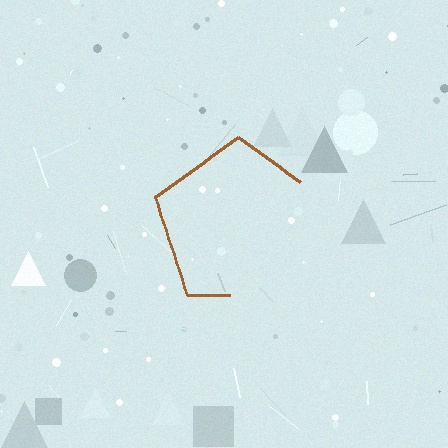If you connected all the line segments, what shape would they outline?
They would outline a pentagon.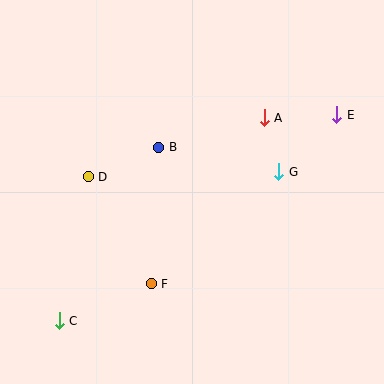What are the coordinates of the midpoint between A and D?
The midpoint between A and D is at (176, 147).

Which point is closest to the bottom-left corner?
Point C is closest to the bottom-left corner.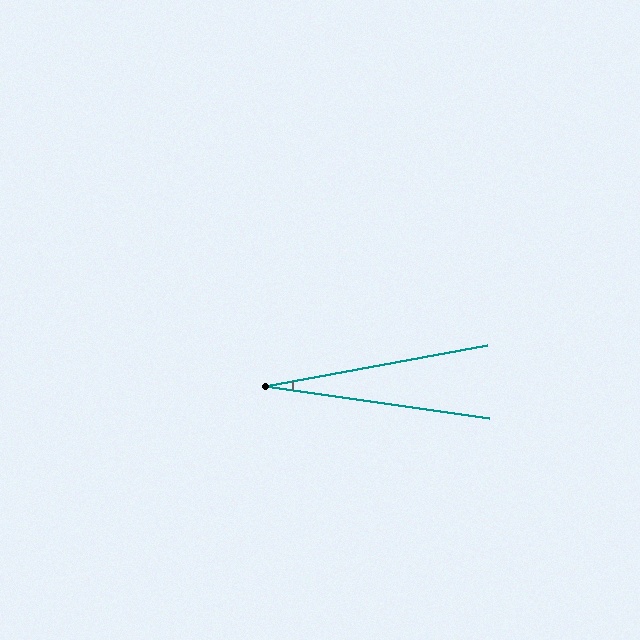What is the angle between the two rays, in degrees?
Approximately 18 degrees.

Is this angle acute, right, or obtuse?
It is acute.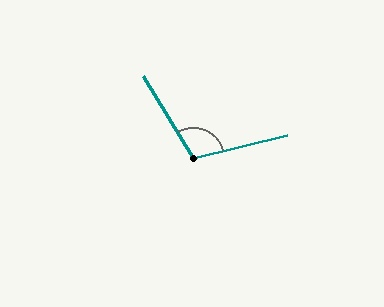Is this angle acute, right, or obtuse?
It is obtuse.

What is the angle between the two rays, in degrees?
Approximately 108 degrees.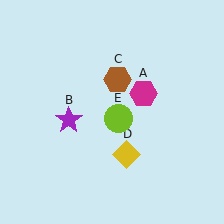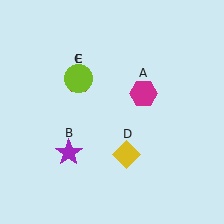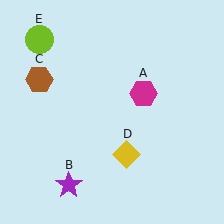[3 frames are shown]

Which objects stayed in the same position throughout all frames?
Magenta hexagon (object A) and yellow diamond (object D) remained stationary.